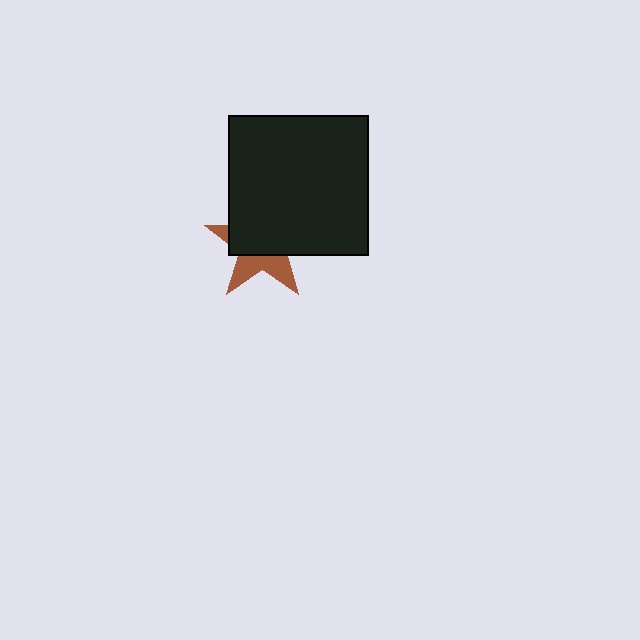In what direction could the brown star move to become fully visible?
The brown star could move down. That would shift it out from behind the black square entirely.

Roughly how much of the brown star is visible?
A small part of it is visible (roughly 38%).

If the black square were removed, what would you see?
You would see the complete brown star.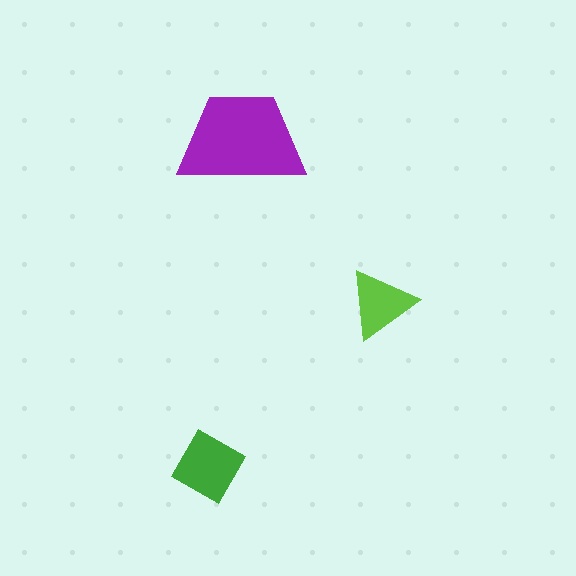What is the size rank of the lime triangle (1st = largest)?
3rd.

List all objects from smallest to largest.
The lime triangle, the green square, the purple trapezoid.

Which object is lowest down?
The green square is bottommost.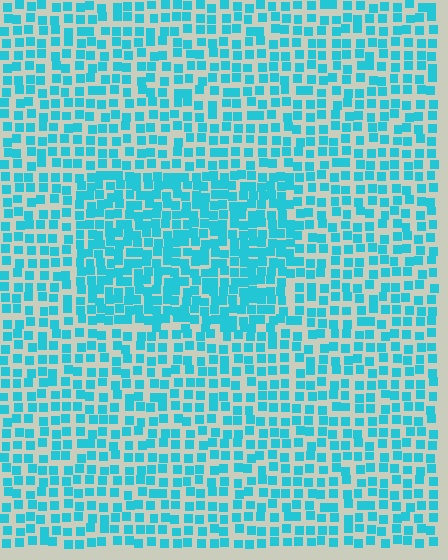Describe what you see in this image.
The image contains small cyan elements arranged at two different densities. A rectangle-shaped region is visible where the elements are more densely packed than the surrounding area.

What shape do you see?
I see a rectangle.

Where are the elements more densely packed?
The elements are more densely packed inside the rectangle boundary.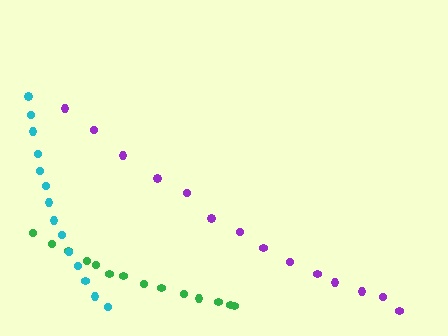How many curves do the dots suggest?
There are 3 distinct paths.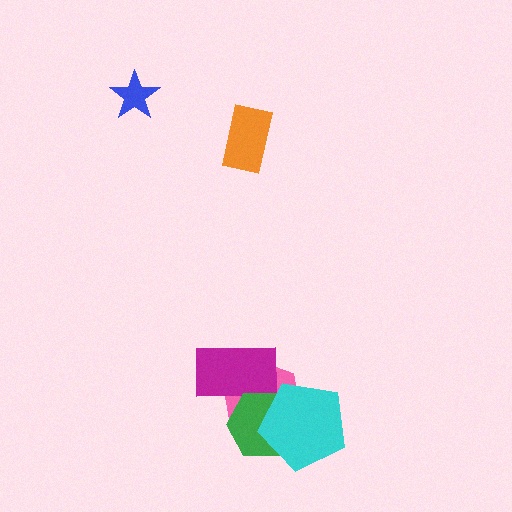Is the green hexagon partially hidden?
Yes, it is partially covered by another shape.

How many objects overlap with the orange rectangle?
0 objects overlap with the orange rectangle.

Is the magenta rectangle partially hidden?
Yes, it is partially covered by another shape.